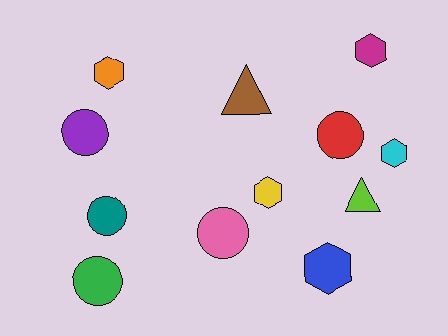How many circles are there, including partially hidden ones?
There are 5 circles.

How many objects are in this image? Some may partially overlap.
There are 12 objects.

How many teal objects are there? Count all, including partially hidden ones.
There is 1 teal object.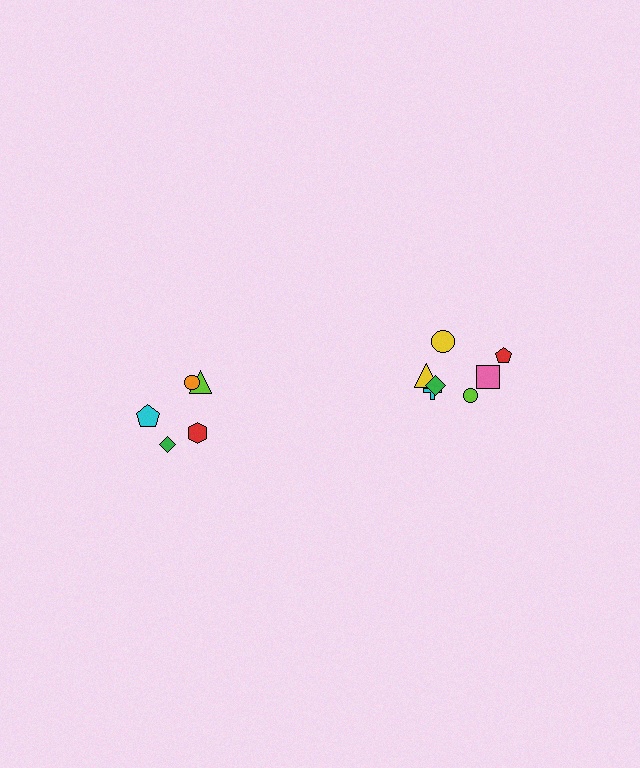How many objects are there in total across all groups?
There are 12 objects.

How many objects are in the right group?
There are 7 objects.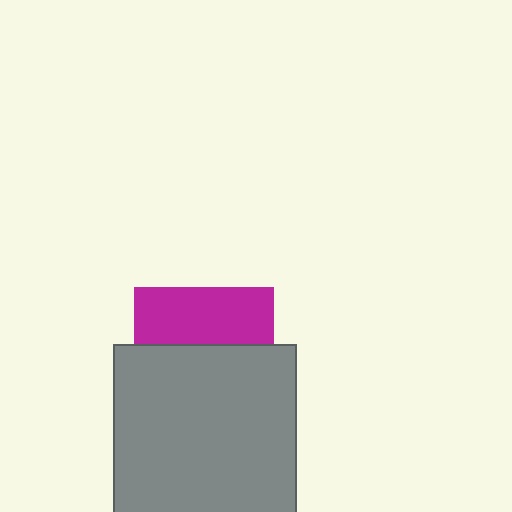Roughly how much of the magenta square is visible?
A small part of it is visible (roughly 40%).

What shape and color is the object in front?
The object in front is a gray square.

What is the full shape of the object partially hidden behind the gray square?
The partially hidden object is a magenta square.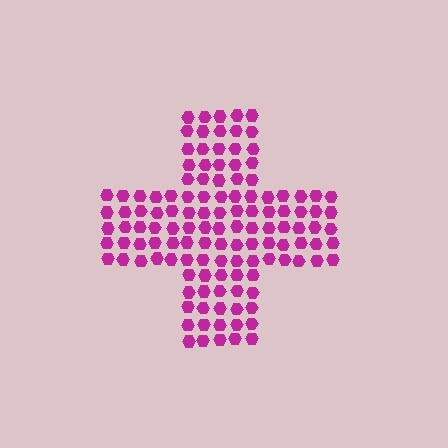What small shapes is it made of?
It is made of small hexagons.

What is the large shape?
The large shape is a cross.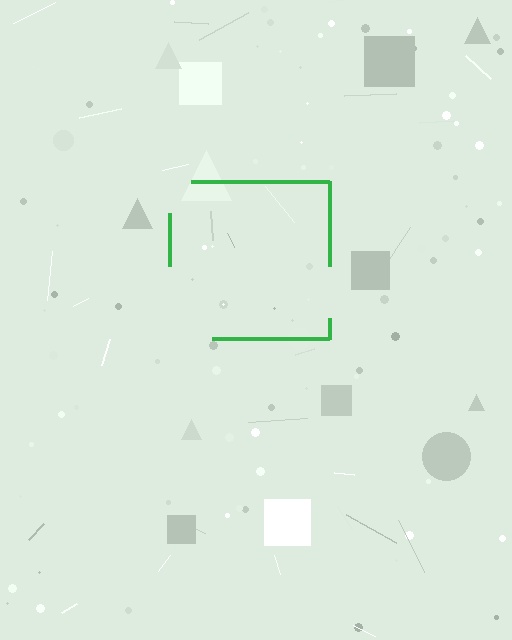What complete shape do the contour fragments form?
The contour fragments form a square.